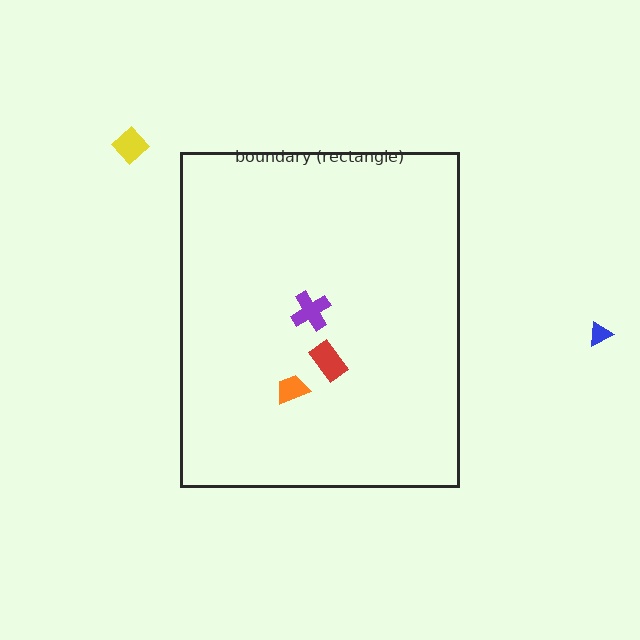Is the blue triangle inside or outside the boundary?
Outside.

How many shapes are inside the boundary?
3 inside, 2 outside.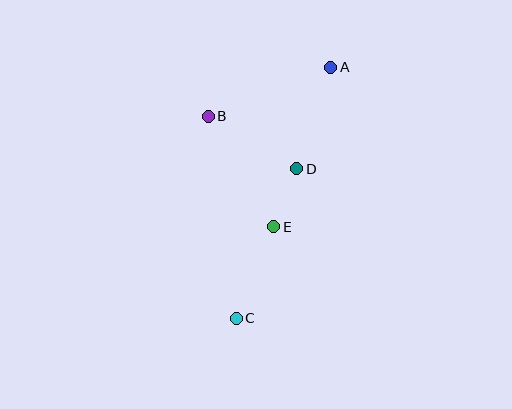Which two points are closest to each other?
Points D and E are closest to each other.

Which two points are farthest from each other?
Points A and C are farthest from each other.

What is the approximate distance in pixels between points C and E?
The distance between C and E is approximately 99 pixels.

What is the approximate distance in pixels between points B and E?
The distance between B and E is approximately 128 pixels.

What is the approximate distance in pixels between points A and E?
The distance between A and E is approximately 169 pixels.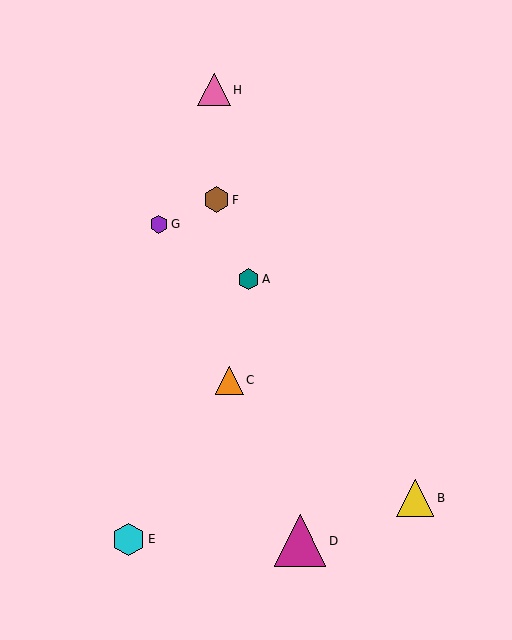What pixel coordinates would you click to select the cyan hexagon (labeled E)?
Click at (128, 539) to select the cyan hexagon E.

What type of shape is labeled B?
Shape B is a yellow triangle.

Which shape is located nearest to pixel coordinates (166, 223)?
The purple hexagon (labeled G) at (159, 224) is nearest to that location.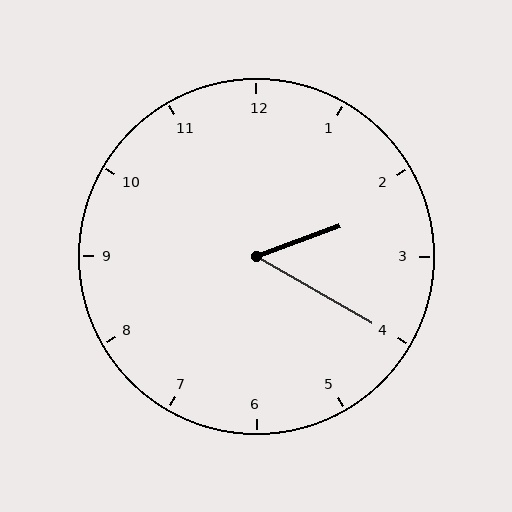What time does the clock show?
2:20.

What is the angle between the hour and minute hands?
Approximately 50 degrees.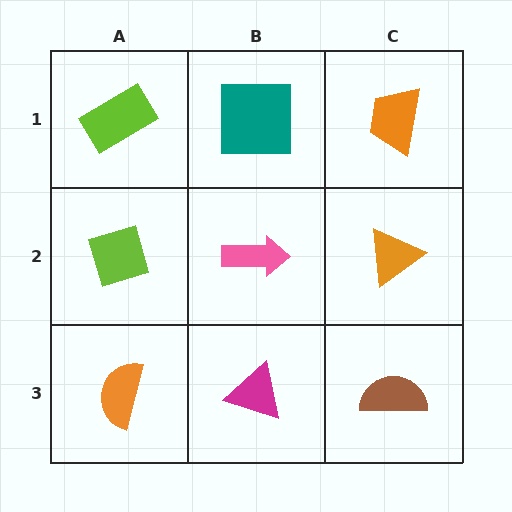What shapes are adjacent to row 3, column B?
A pink arrow (row 2, column B), an orange semicircle (row 3, column A), a brown semicircle (row 3, column C).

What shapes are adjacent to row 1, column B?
A pink arrow (row 2, column B), a lime rectangle (row 1, column A), an orange trapezoid (row 1, column C).